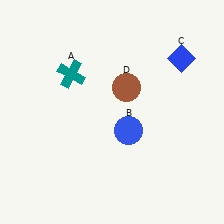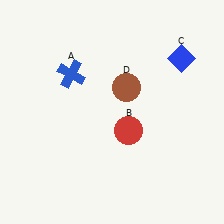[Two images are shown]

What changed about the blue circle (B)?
In Image 1, B is blue. In Image 2, it changed to red.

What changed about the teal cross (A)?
In Image 1, A is teal. In Image 2, it changed to blue.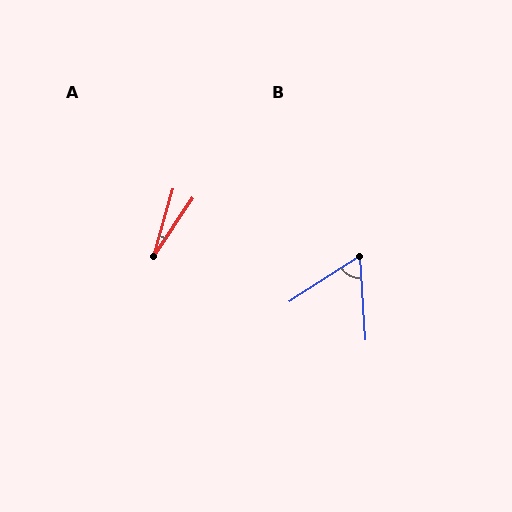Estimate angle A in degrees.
Approximately 17 degrees.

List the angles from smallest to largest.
A (17°), B (61°).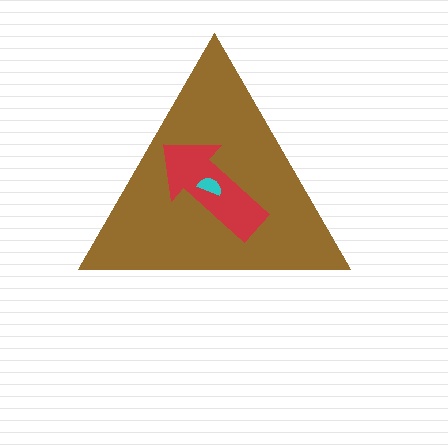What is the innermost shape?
The cyan semicircle.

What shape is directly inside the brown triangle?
The red arrow.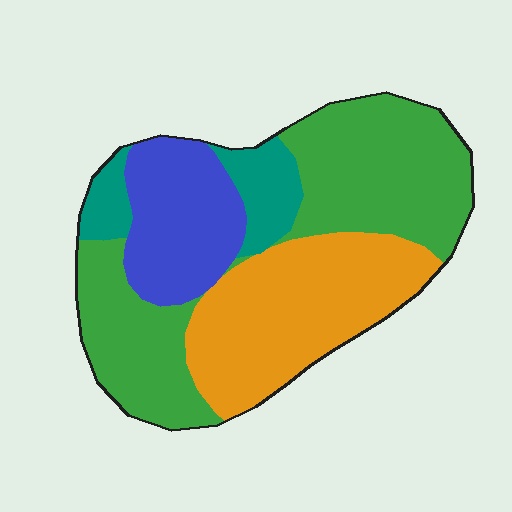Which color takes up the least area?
Teal, at roughly 10%.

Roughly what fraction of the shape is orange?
Orange takes up about one third (1/3) of the shape.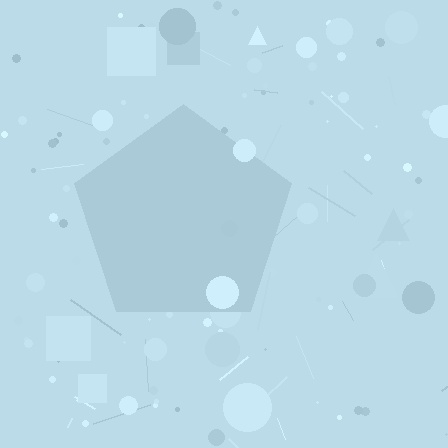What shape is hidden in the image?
A pentagon is hidden in the image.